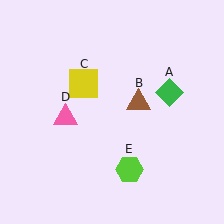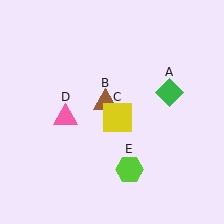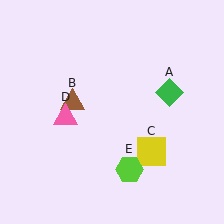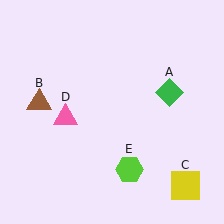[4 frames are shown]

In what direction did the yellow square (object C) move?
The yellow square (object C) moved down and to the right.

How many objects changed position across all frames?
2 objects changed position: brown triangle (object B), yellow square (object C).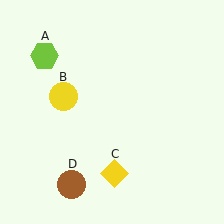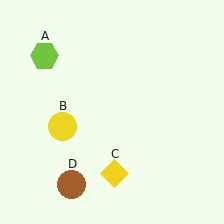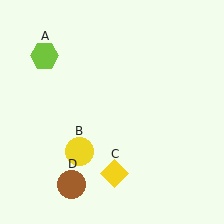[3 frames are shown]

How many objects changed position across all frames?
1 object changed position: yellow circle (object B).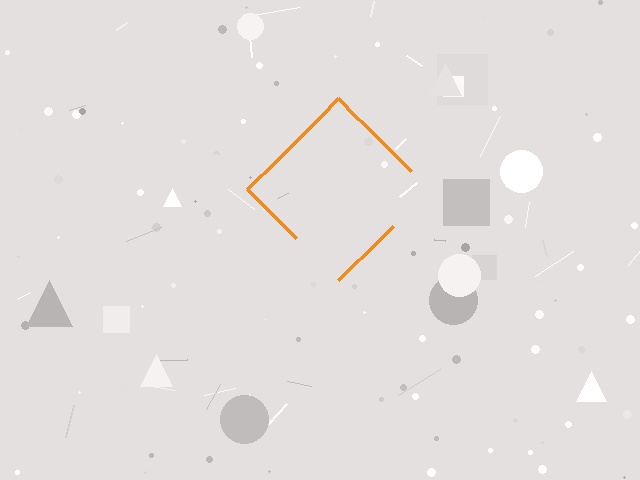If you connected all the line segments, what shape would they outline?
They would outline a diamond.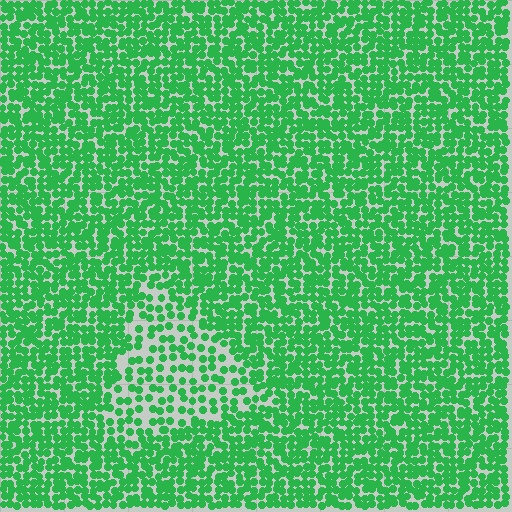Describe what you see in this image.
The image contains small green elements arranged at two different densities. A triangle-shaped region is visible where the elements are less densely packed than the surrounding area.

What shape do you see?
I see a triangle.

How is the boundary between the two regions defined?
The boundary is defined by a change in element density (approximately 2.0x ratio). All elements are the same color, size, and shape.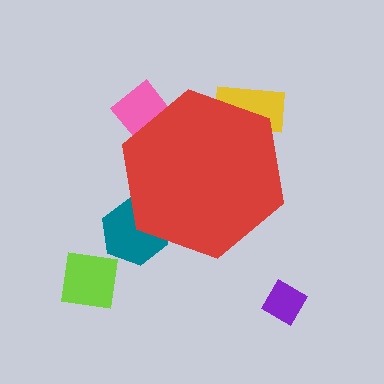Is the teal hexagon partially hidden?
Yes, the teal hexagon is partially hidden behind the red hexagon.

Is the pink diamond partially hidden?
Yes, the pink diamond is partially hidden behind the red hexagon.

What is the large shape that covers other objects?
A red hexagon.